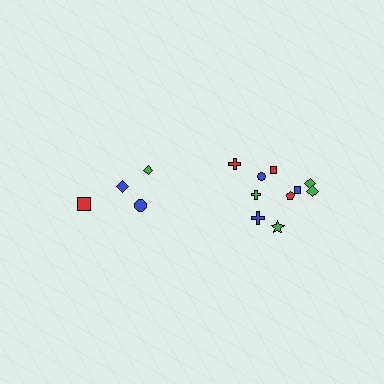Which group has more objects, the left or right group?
The right group.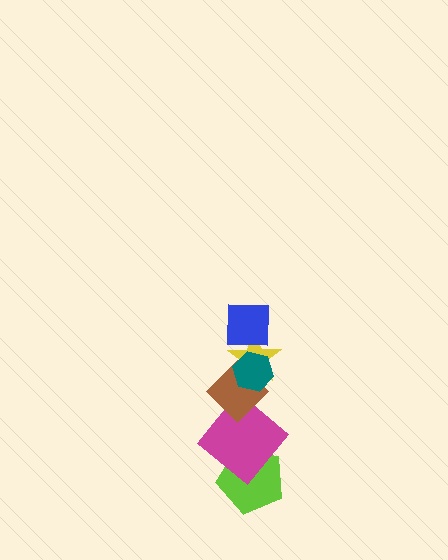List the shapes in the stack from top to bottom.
From top to bottom: the blue square, the teal hexagon, the yellow star, the brown diamond, the magenta diamond, the lime pentagon.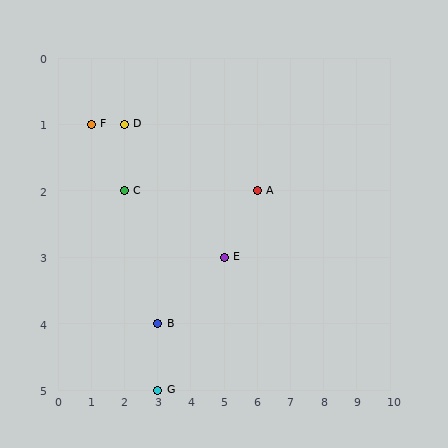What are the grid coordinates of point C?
Point C is at grid coordinates (2, 2).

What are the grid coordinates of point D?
Point D is at grid coordinates (2, 1).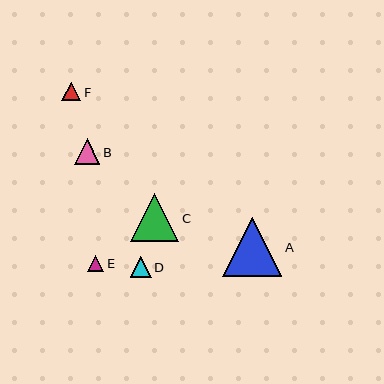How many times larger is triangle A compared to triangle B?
Triangle A is approximately 2.4 times the size of triangle B.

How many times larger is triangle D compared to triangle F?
Triangle D is approximately 1.1 times the size of triangle F.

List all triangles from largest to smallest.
From largest to smallest: A, C, B, D, F, E.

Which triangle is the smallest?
Triangle E is the smallest with a size of approximately 16 pixels.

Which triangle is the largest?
Triangle A is the largest with a size of approximately 60 pixels.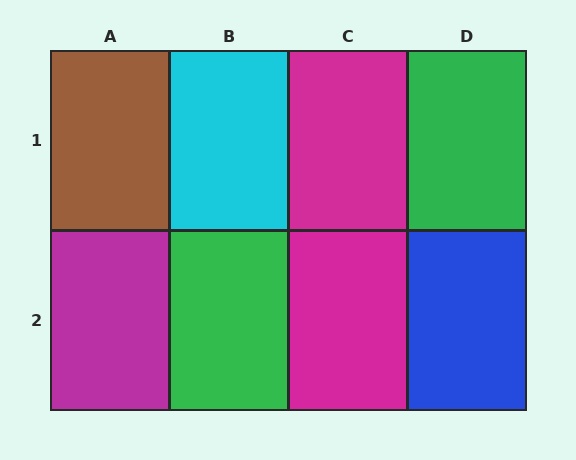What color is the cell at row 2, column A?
Magenta.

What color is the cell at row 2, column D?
Blue.